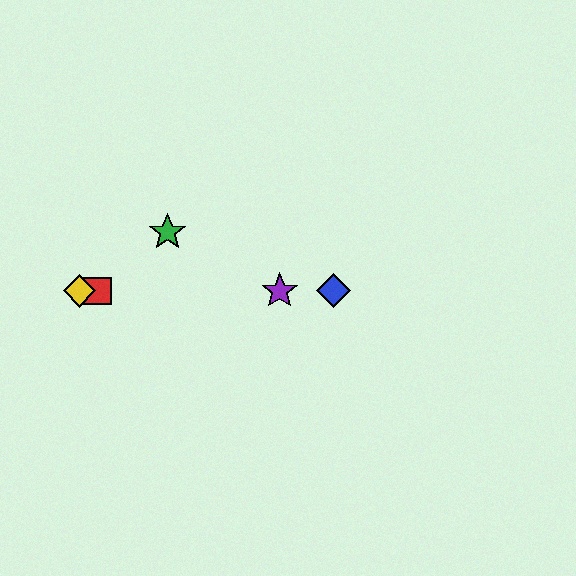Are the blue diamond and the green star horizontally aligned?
No, the blue diamond is at y≈291 and the green star is at y≈232.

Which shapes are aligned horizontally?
The red square, the blue diamond, the yellow diamond, the purple star are aligned horizontally.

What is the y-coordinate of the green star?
The green star is at y≈232.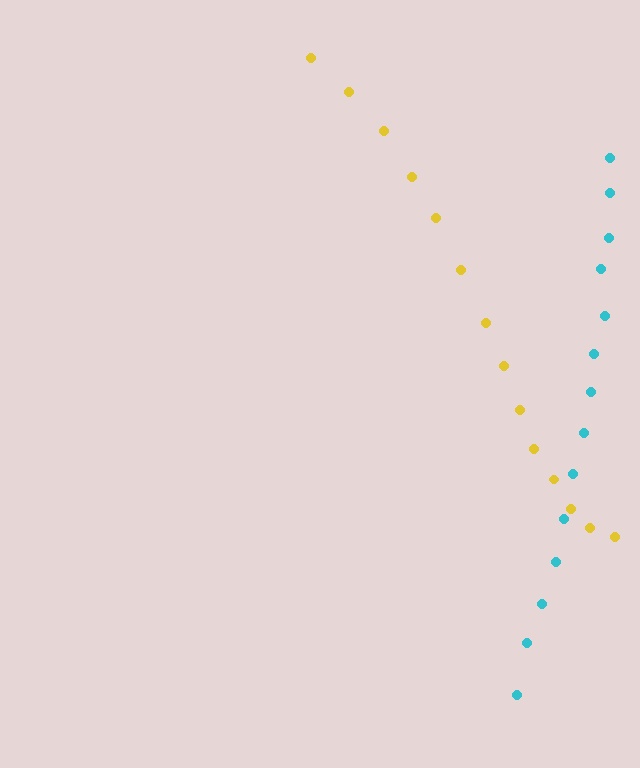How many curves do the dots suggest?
There are 2 distinct paths.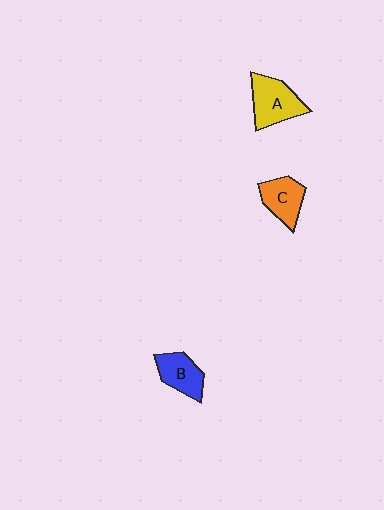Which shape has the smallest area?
Shape B (blue).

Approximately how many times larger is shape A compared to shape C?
Approximately 1.3 times.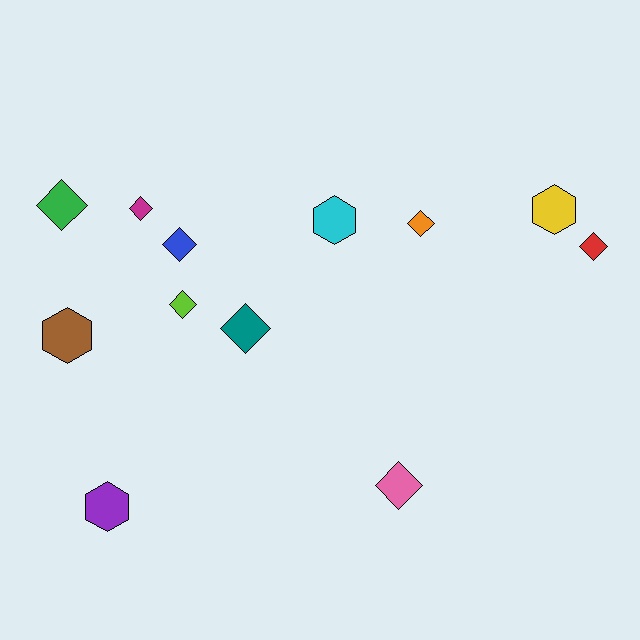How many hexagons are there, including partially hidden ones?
There are 4 hexagons.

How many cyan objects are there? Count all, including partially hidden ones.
There is 1 cyan object.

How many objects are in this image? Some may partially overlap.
There are 12 objects.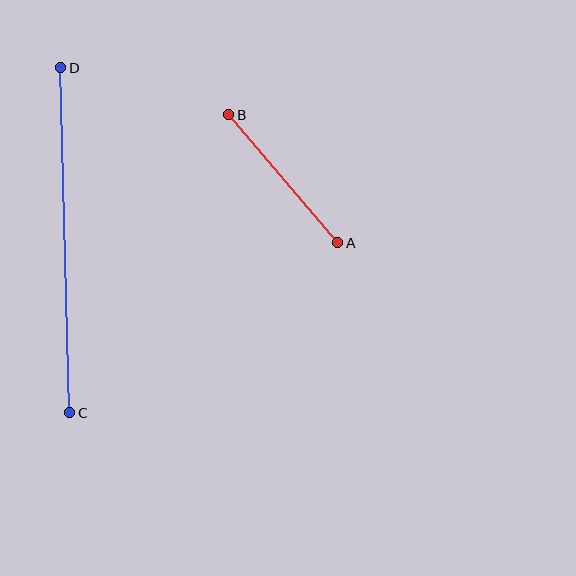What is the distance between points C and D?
The distance is approximately 345 pixels.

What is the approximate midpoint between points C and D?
The midpoint is at approximately (65, 240) pixels.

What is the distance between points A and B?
The distance is approximately 168 pixels.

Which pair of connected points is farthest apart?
Points C and D are farthest apart.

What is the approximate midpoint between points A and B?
The midpoint is at approximately (283, 179) pixels.